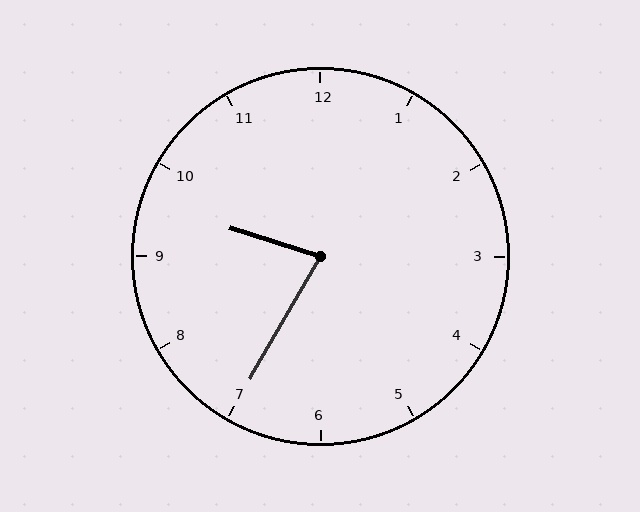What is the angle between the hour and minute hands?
Approximately 78 degrees.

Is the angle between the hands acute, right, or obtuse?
It is acute.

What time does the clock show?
9:35.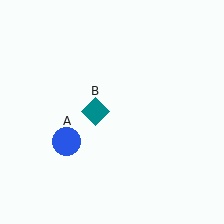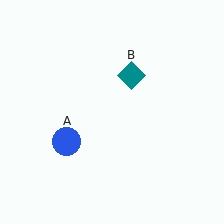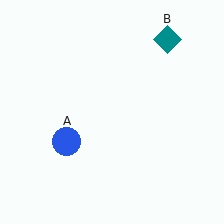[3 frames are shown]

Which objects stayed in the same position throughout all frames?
Blue circle (object A) remained stationary.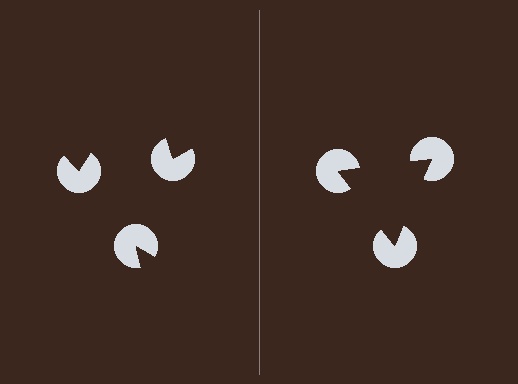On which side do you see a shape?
An illusory triangle appears on the right side. On the left side the wedge cuts are rotated, so no coherent shape forms.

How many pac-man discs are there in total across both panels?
6 — 3 on each side.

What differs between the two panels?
The pac-man discs are positioned identically on both sides; only the wedge orientations differ. On the right they align to a triangle; on the left they are misaligned.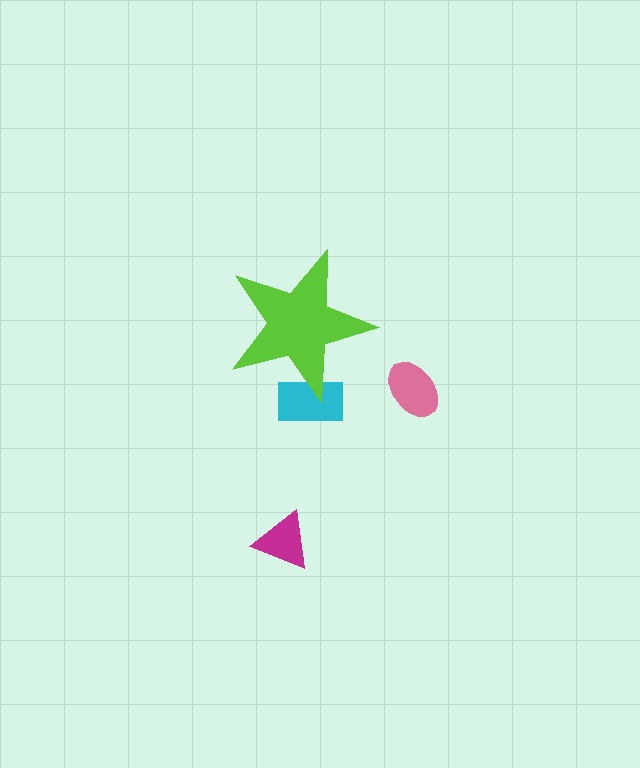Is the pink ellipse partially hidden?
No, the pink ellipse is fully visible.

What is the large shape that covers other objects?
A lime star.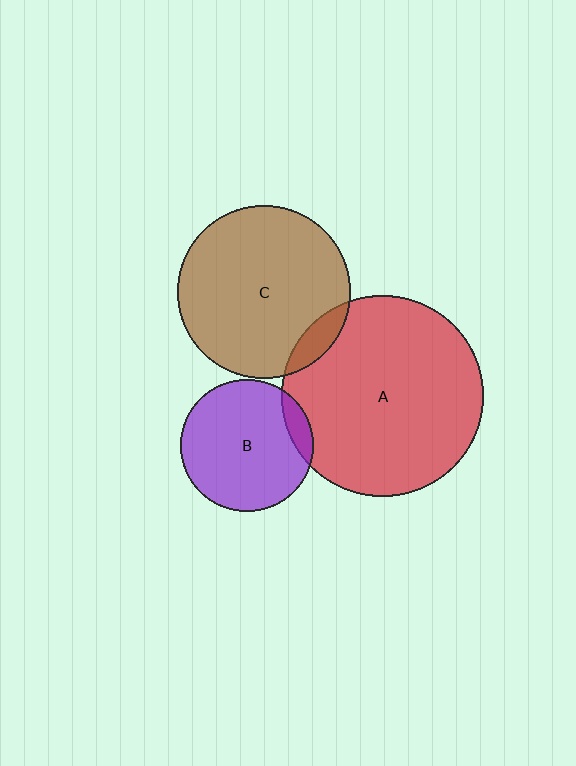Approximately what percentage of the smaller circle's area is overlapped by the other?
Approximately 10%.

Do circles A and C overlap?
Yes.